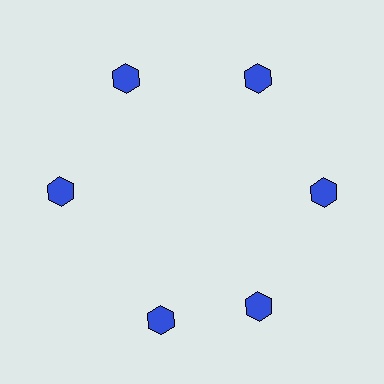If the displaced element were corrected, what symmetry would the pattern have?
It would have 6-fold rotational symmetry — the pattern would map onto itself every 60 degrees.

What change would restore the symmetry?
The symmetry would be restored by rotating it back into even spacing with its neighbors so that all 6 hexagons sit at equal angles and equal distance from the center.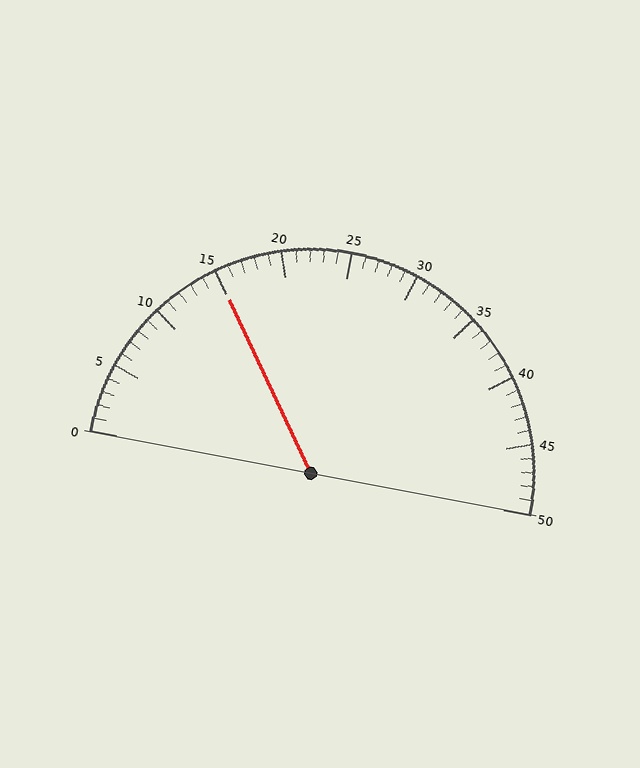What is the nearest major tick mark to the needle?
The nearest major tick mark is 15.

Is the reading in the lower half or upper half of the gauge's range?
The reading is in the lower half of the range (0 to 50).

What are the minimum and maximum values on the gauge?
The gauge ranges from 0 to 50.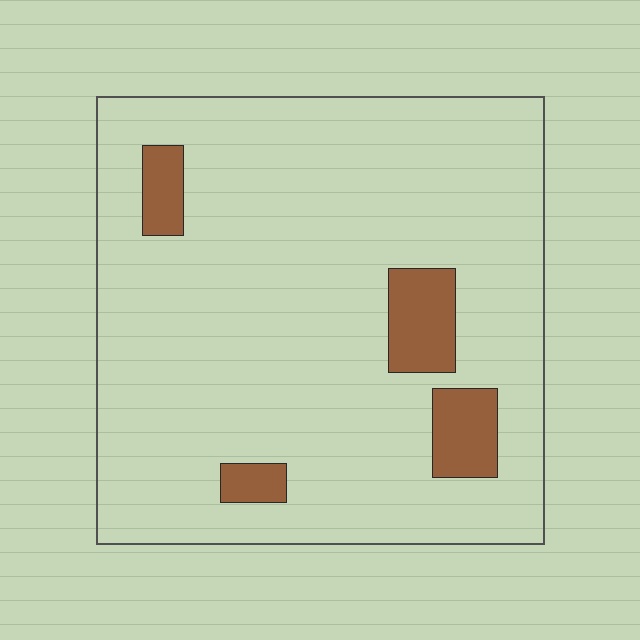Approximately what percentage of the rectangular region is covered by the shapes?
Approximately 10%.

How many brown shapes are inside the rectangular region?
4.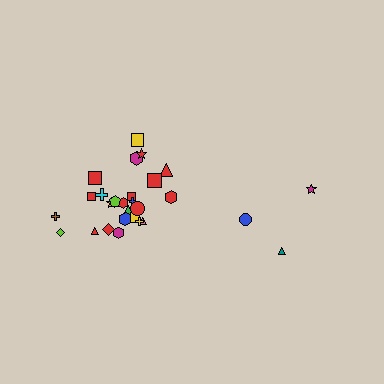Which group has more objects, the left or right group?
The left group.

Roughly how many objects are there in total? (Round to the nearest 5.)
Roughly 30 objects in total.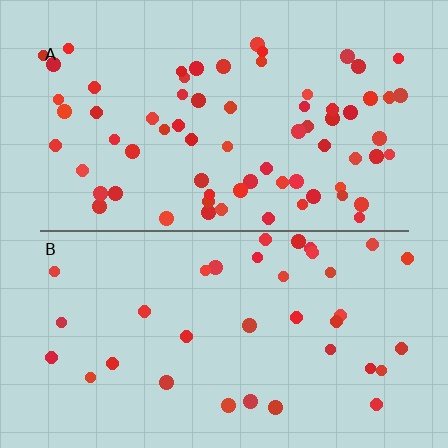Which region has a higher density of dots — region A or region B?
A (the top).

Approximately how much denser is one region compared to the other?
Approximately 1.9× — region A over region B.